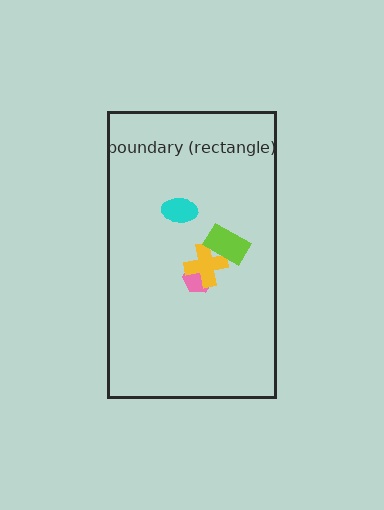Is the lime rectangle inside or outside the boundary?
Inside.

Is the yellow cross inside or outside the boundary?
Inside.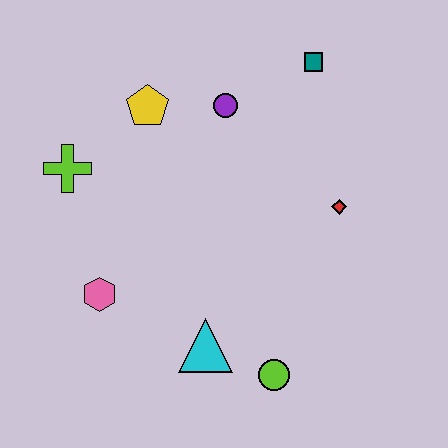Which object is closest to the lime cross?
The yellow pentagon is closest to the lime cross.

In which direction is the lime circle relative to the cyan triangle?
The lime circle is to the right of the cyan triangle.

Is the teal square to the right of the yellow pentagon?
Yes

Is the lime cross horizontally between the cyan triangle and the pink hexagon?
No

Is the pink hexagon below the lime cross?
Yes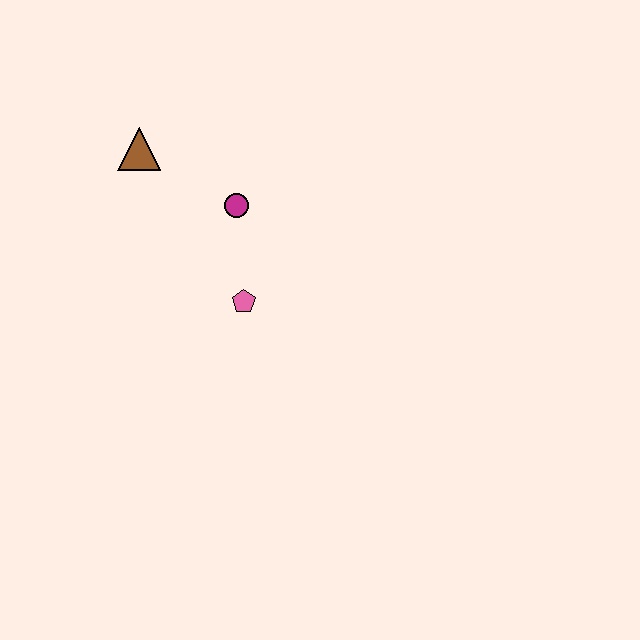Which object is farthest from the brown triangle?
The pink pentagon is farthest from the brown triangle.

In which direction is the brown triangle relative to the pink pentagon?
The brown triangle is above the pink pentagon.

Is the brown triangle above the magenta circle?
Yes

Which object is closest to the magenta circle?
The pink pentagon is closest to the magenta circle.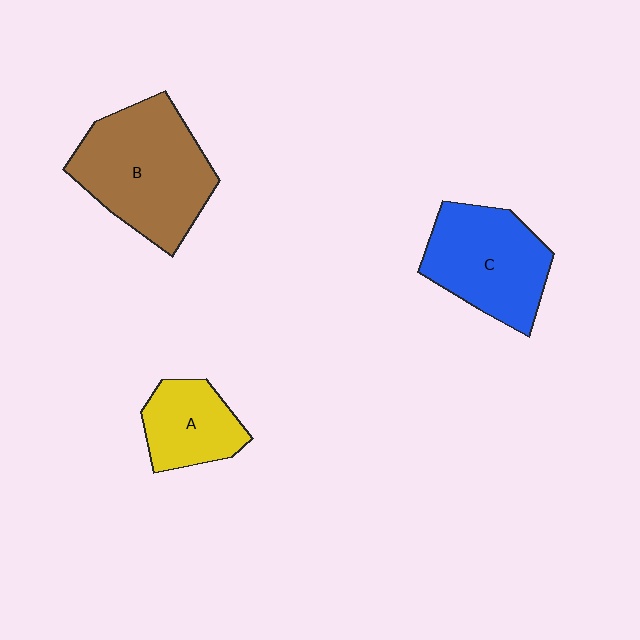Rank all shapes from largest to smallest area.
From largest to smallest: B (brown), C (blue), A (yellow).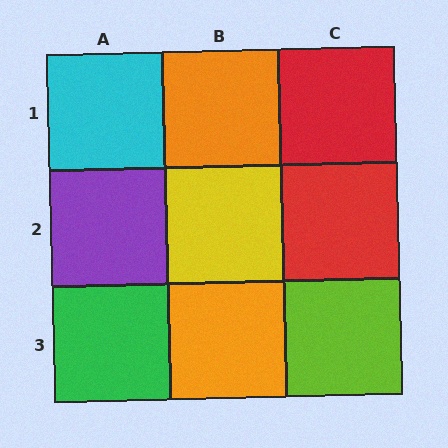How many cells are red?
2 cells are red.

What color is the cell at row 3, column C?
Lime.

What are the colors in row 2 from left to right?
Purple, yellow, red.